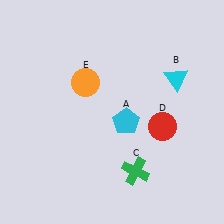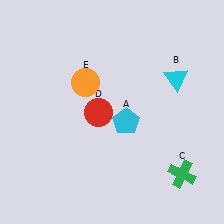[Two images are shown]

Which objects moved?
The objects that moved are: the green cross (C), the red circle (D).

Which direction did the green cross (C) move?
The green cross (C) moved right.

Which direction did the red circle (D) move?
The red circle (D) moved left.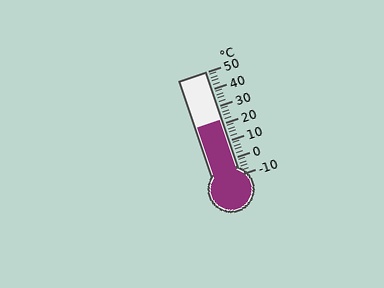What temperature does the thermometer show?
The thermometer shows approximately 22°C.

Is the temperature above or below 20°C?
The temperature is above 20°C.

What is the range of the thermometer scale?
The thermometer scale ranges from -10°C to 50°C.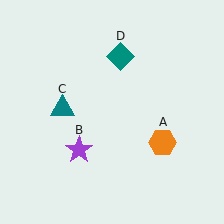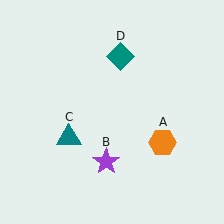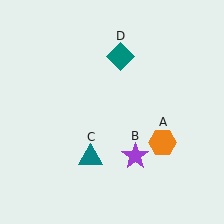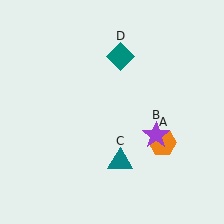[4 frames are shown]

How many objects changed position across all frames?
2 objects changed position: purple star (object B), teal triangle (object C).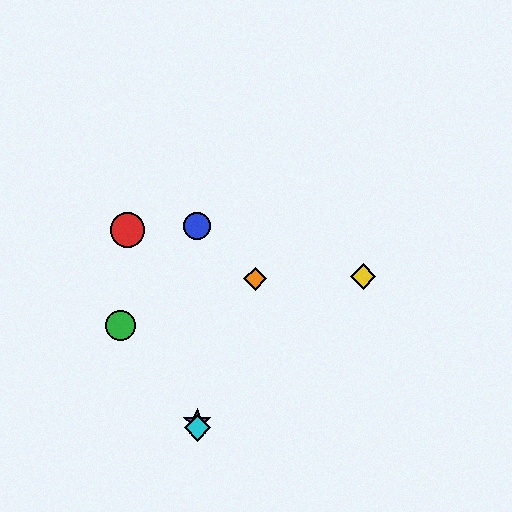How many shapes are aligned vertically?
3 shapes (the blue circle, the purple star, the cyan diamond) are aligned vertically.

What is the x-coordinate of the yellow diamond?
The yellow diamond is at x≈363.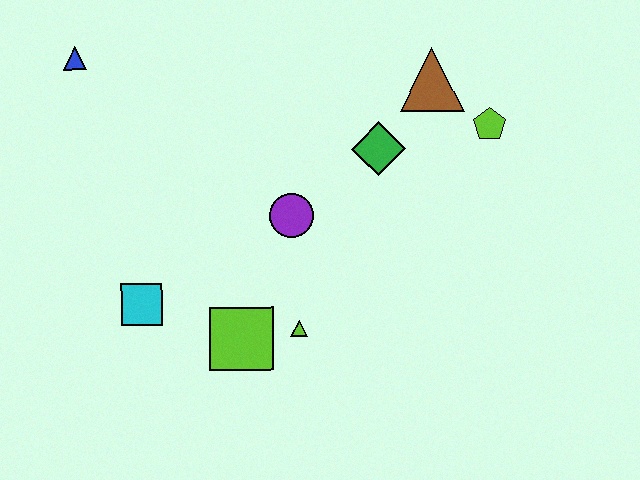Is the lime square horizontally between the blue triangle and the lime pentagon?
Yes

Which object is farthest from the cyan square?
The lime pentagon is farthest from the cyan square.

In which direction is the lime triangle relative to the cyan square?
The lime triangle is to the right of the cyan square.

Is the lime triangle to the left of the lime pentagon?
Yes